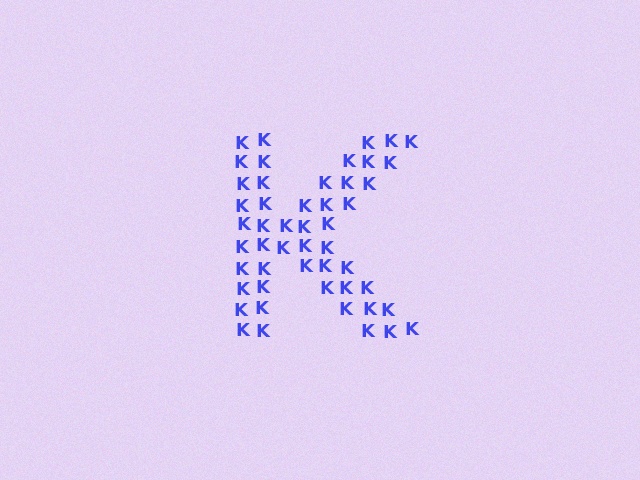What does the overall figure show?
The overall figure shows the letter K.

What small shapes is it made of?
It is made of small letter K's.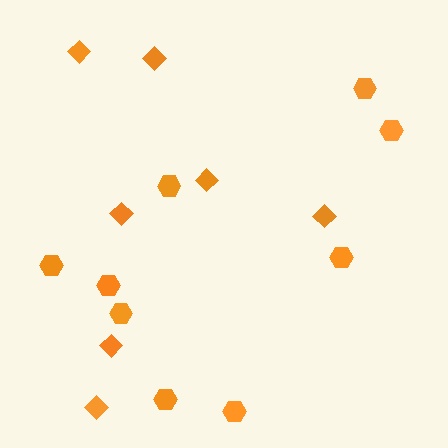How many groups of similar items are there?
There are 2 groups: one group of hexagons (9) and one group of diamonds (7).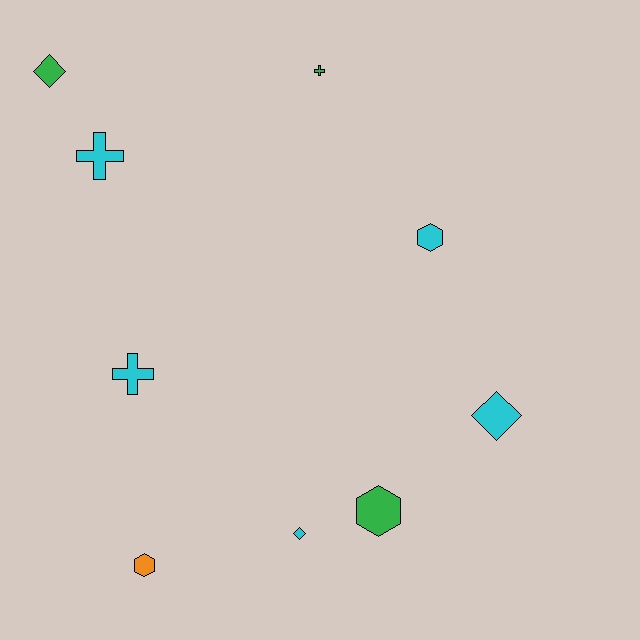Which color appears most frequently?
Cyan, with 5 objects.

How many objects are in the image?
There are 9 objects.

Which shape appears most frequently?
Hexagon, with 3 objects.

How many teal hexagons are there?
There are no teal hexagons.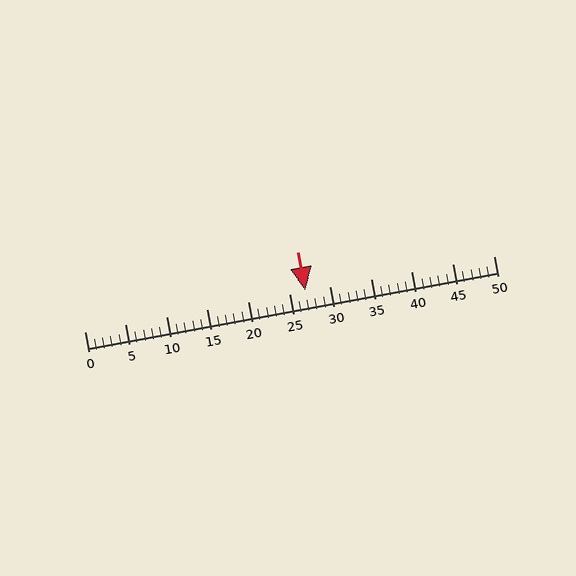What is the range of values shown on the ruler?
The ruler shows values from 0 to 50.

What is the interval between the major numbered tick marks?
The major tick marks are spaced 5 units apart.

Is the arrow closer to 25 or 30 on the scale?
The arrow is closer to 25.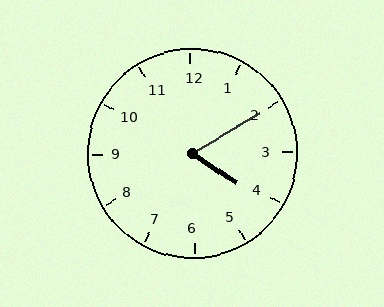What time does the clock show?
4:10.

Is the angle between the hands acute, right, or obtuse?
It is acute.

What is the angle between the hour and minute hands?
Approximately 65 degrees.